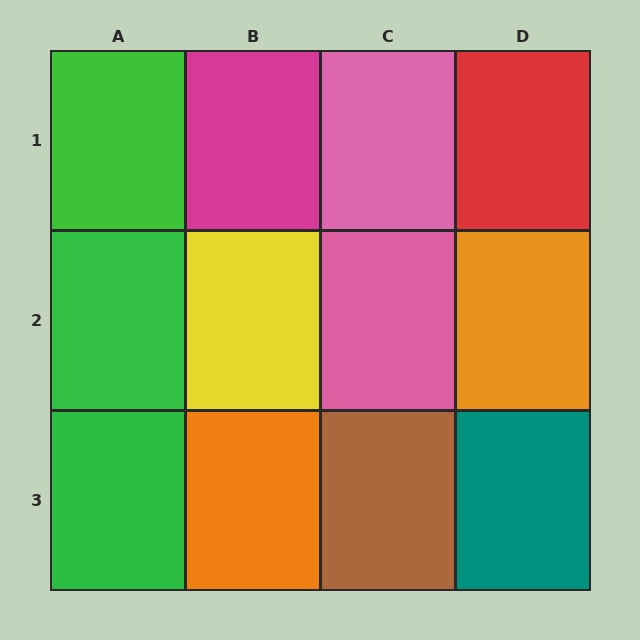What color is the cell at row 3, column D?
Teal.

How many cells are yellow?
1 cell is yellow.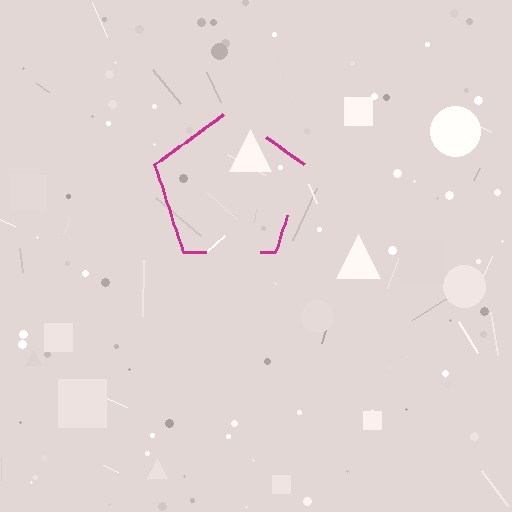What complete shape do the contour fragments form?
The contour fragments form a pentagon.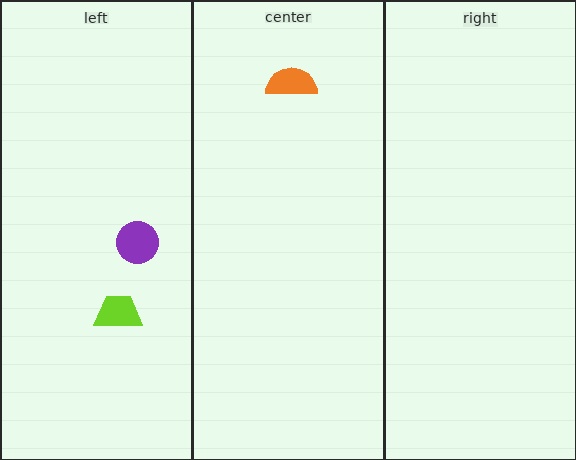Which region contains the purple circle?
The left region.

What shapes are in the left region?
The purple circle, the lime trapezoid.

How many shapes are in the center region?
1.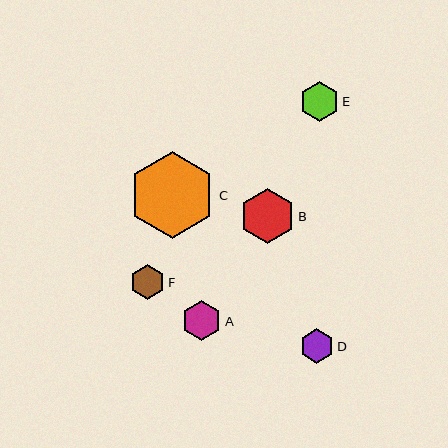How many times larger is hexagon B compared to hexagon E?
Hexagon B is approximately 1.4 times the size of hexagon E.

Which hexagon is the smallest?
Hexagon D is the smallest with a size of approximately 34 pixels.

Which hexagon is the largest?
Hexagon C is the largest with a size of approximately 87 pixels.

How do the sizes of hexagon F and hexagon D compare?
Hexagon F and hexagon D are approximately the same size.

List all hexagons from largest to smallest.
From largest to smallest: C, B, A, E, F, D.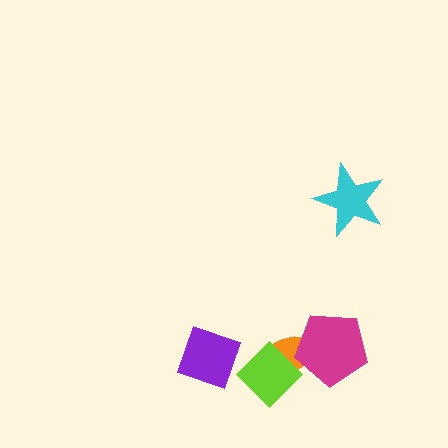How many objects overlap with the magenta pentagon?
1 object overlaps with the magenta pentagon.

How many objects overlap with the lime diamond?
1 object overlaps with the lime diamond.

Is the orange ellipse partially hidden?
Yes, it is partially covered by another shape.